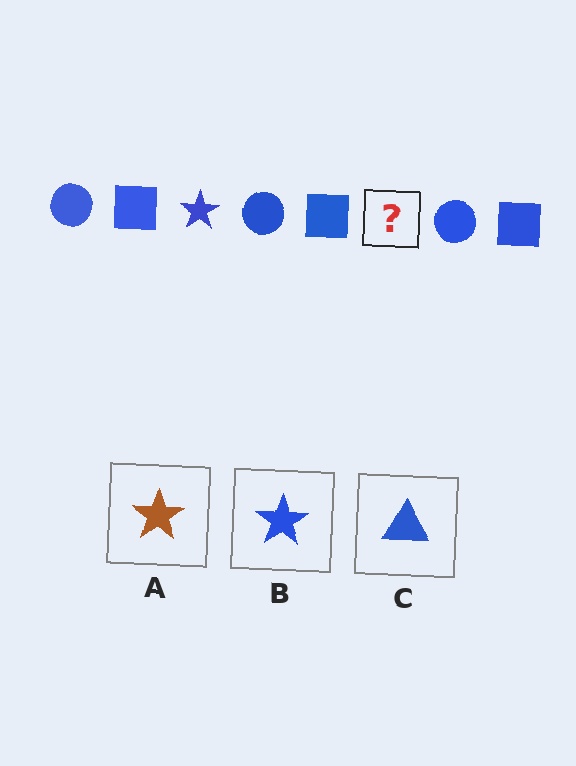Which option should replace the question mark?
Option B.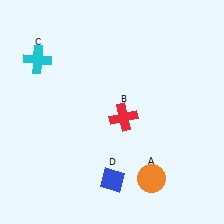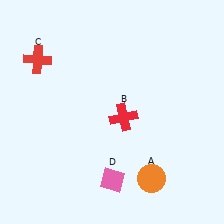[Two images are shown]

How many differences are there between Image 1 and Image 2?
There are 2 differences between the two images.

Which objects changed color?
C changed from cyan to red. D changed from blue to pink.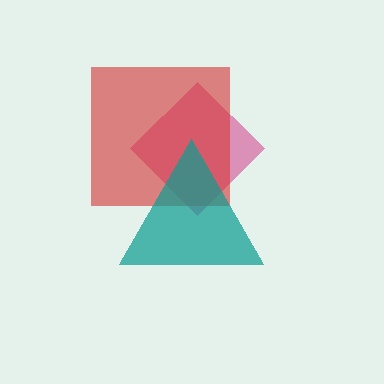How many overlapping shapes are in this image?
There are 3 overlapping shapes in the image.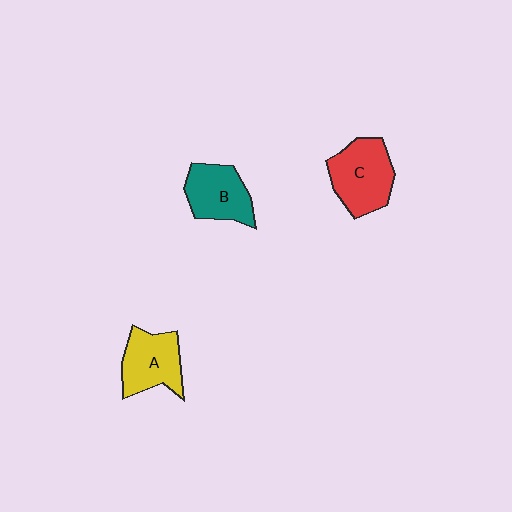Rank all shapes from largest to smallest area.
From largest to smallest: C (red), A (yellow), B (teal).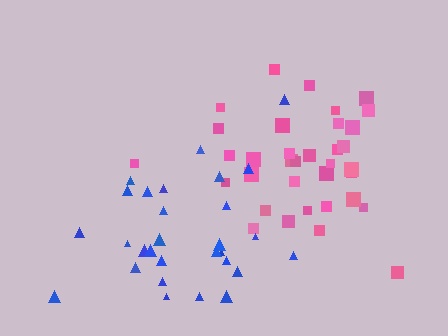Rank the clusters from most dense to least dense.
pink, blue.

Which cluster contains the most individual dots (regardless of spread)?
Pink (35).